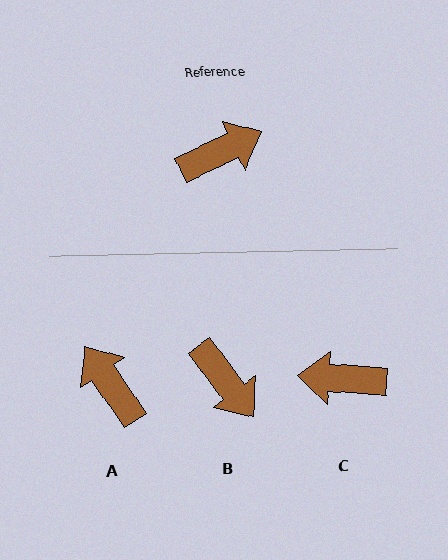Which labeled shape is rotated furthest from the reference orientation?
C, about 151 degrees away.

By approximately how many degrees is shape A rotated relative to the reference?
Approximately 99 degrees counter-clockwise.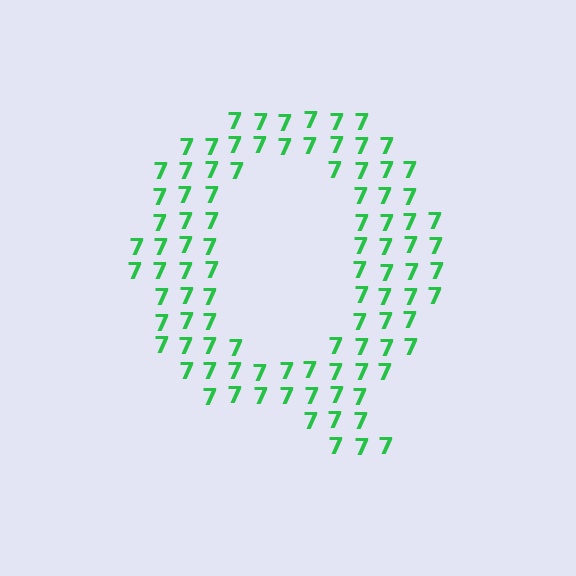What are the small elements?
The small elements are digit 7's.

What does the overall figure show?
The overall figure shows the letter Q.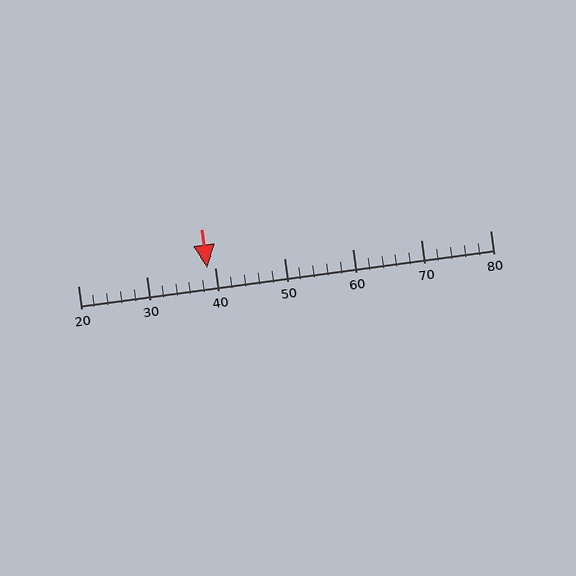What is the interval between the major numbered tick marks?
The major tick marks are spaced 10 units apart.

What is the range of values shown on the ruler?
The ruler shows values from 20 to 80.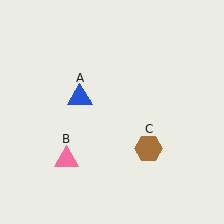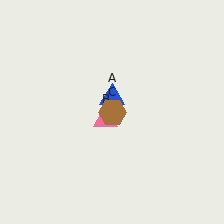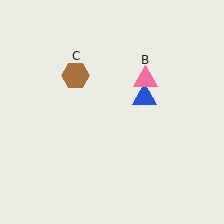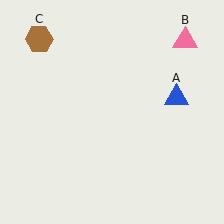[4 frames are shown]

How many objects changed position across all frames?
3 objects changed position: blue triangle (object A), pink triangle (object B), brown hexagon (object C).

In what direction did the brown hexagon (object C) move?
The brown hexagon (object C) moved up and to the left.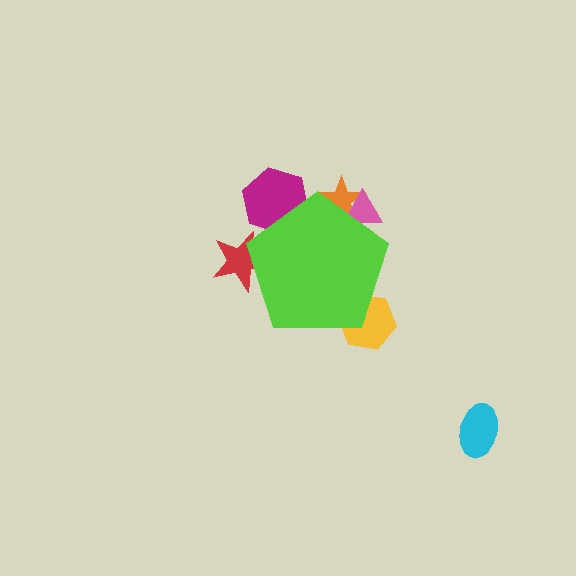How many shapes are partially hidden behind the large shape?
5 shapes are partially hidden.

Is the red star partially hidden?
Yes, the red star is partially hidden behind the lime pentagon.